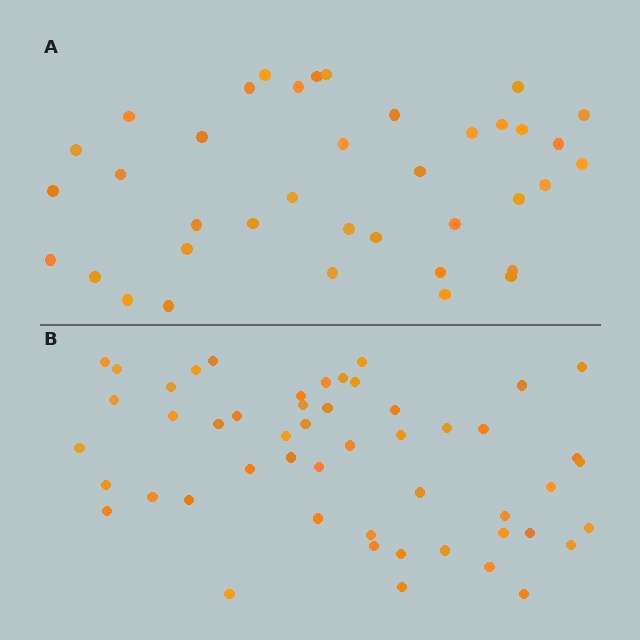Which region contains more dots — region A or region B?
Region B (the bottom region) has more dots.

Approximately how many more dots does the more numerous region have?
Region B has approximately 15 more dots than region A.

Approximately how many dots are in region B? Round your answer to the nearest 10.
About 50 dots. (The exact count is 51, which rounds to 50.)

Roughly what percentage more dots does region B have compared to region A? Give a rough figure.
About 35% more.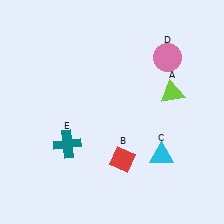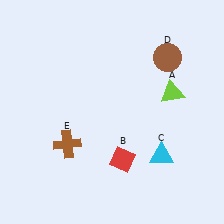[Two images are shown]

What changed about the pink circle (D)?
In Image 1, D is pink. In Image 2, it changed to brown.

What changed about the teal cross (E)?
In Image 1, E is teal. In Image 2, it changed to brown.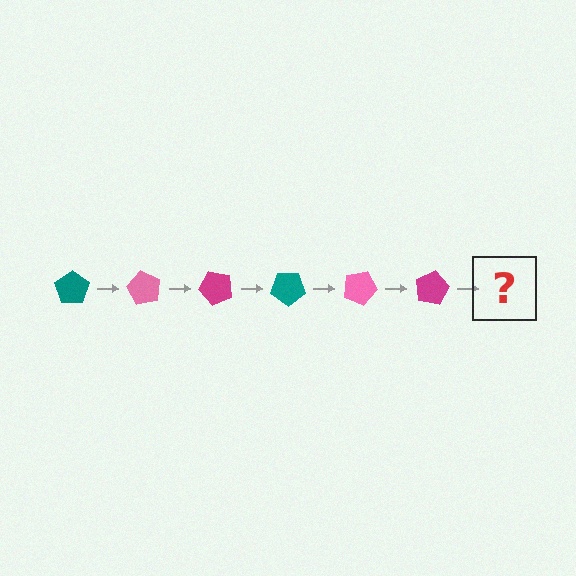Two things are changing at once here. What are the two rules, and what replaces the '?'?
The two rules are that it rotates 60 degrees each step and the color cycles through teal, pink, and magenta. The '?' should be a teal pentagon, rotated 360 degrees from the start.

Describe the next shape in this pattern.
It should be a teal pentagon, rotated 360 degrees from the start.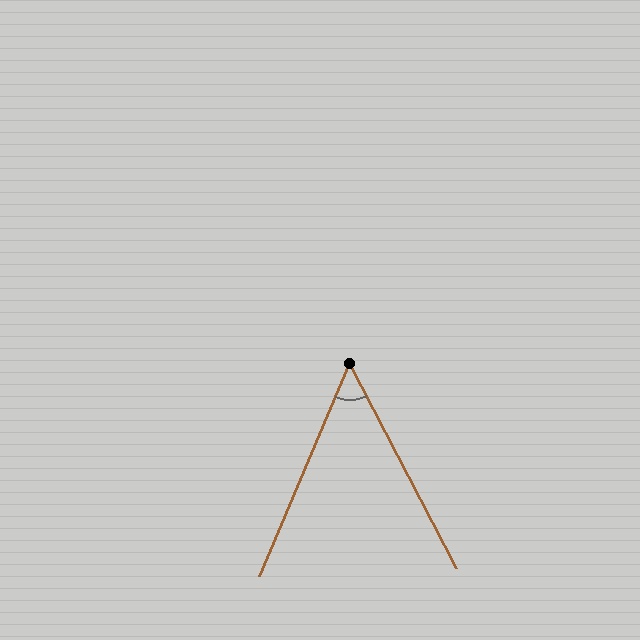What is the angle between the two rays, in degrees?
Approximately 51 degrees.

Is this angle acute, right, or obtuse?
It is acute.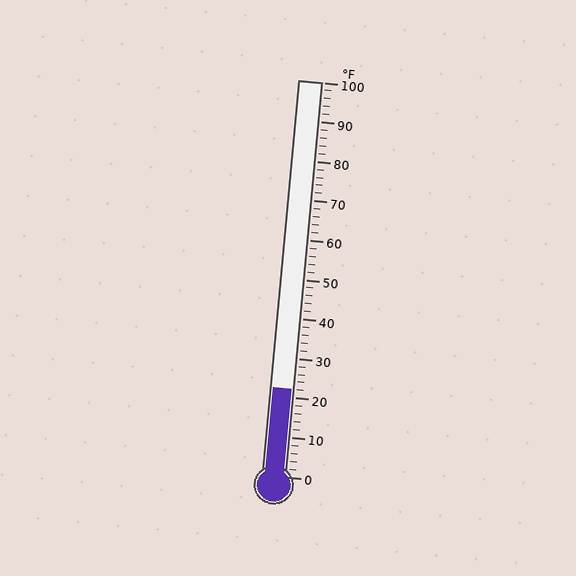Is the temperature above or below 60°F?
The temperature is below 60°F.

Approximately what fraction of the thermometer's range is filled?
The thermometer is filled to approximately 20% of its range.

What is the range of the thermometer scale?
The thermometer scale ranges from 0°F to 100°F.